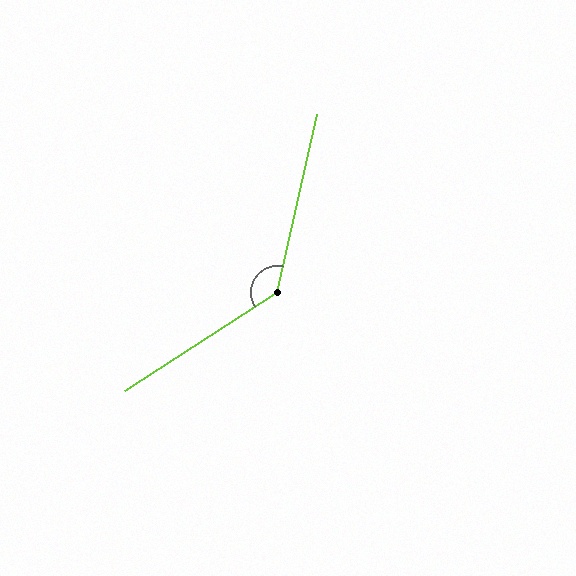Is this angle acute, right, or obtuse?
It is obtuse.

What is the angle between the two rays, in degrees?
Approximately 136 degrees.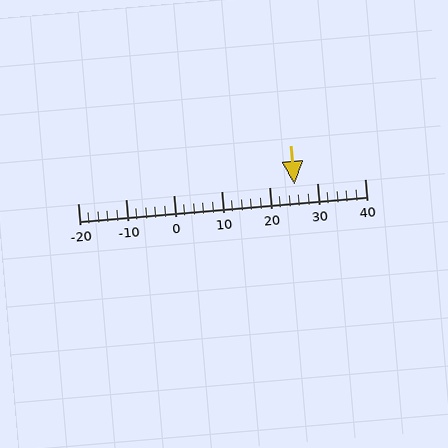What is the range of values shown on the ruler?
The ruler shows values from -20 to 40.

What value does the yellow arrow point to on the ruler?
The yellow arrow points to approximately 25.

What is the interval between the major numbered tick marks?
The major tick marks are spaced 10 units apart.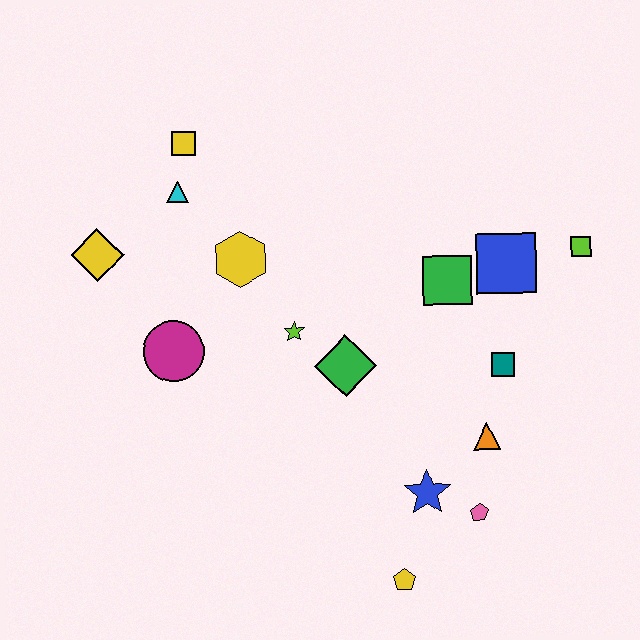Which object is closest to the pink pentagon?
The blue star is closest to the pink pentagon.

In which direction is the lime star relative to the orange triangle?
The lime star is to the left of the orange triangle.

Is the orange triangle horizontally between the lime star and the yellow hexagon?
No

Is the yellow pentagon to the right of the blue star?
No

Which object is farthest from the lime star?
The lime square is farthest from the lime star.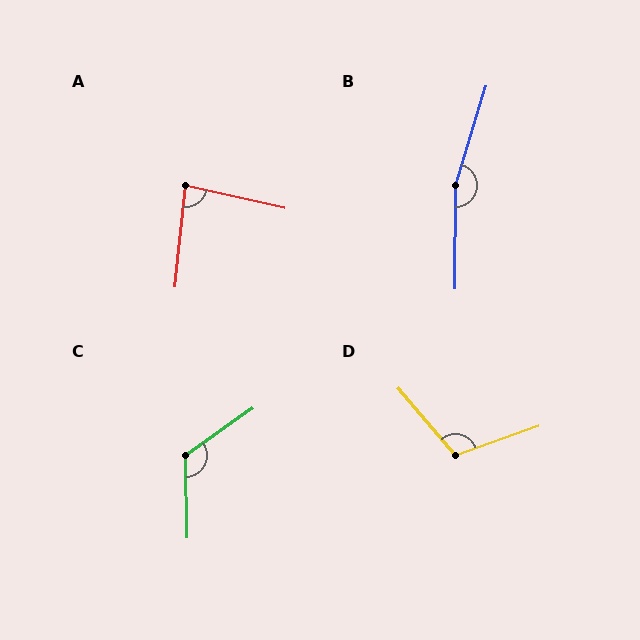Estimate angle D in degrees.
Approximately 111 degrees.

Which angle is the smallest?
A, at approximately 83 degrees.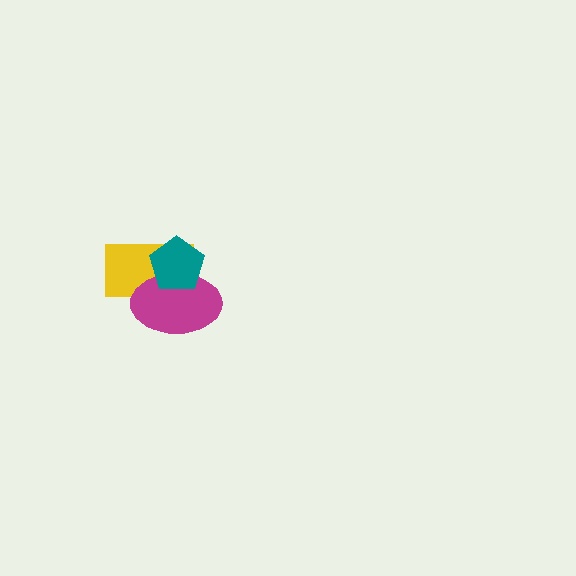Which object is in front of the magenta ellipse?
The teal pentagon is in front of the magenta ellipse.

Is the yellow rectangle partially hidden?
Yes, it is partially covered by another shape.